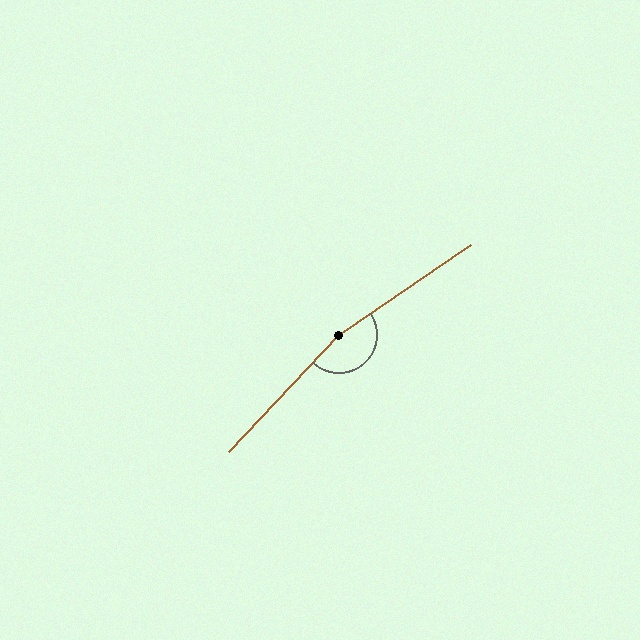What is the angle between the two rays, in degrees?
Approximately 168 degrees.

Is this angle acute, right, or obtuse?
It is obtuse.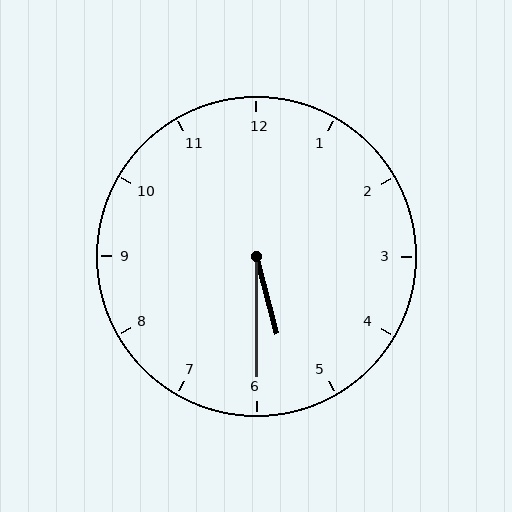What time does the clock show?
5:30.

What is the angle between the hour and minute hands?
Approximately 15 degrees.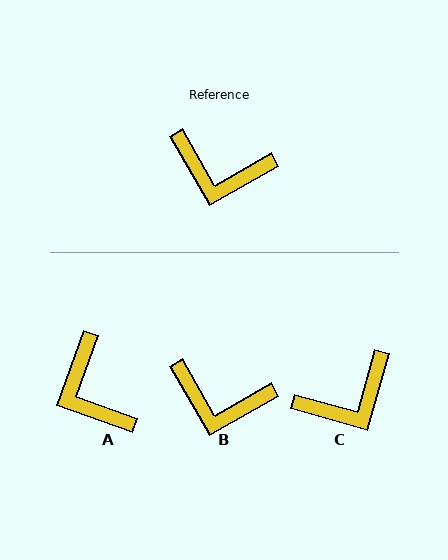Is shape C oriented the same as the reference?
No, it is off by about 44 degrees.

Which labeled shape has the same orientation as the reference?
B.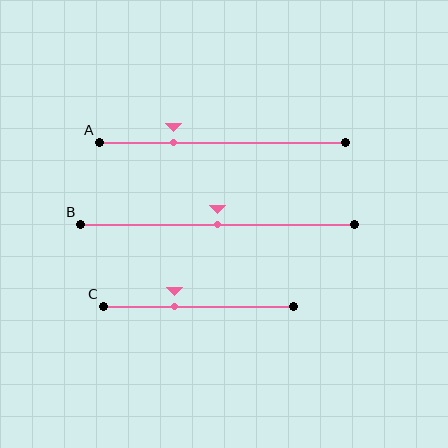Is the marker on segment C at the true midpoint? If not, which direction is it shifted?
No, the marker on segment C is shifted to the left by about 12% of the segment length.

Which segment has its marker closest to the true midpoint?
Segment B has its marker closest to the true midpoint.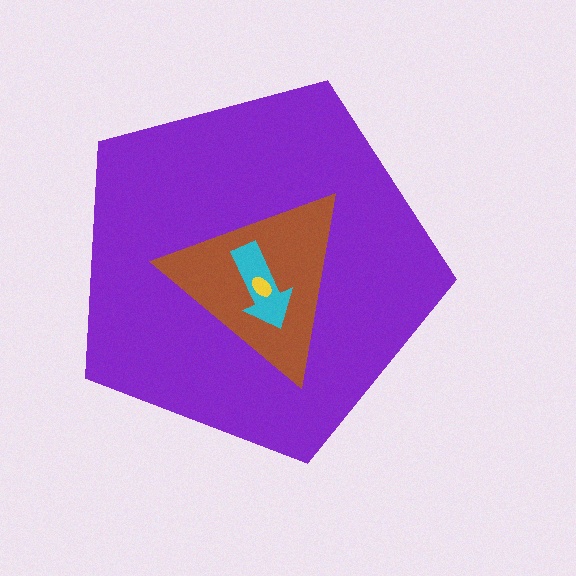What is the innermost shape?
The yellow ellipse.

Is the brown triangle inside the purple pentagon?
Yes.